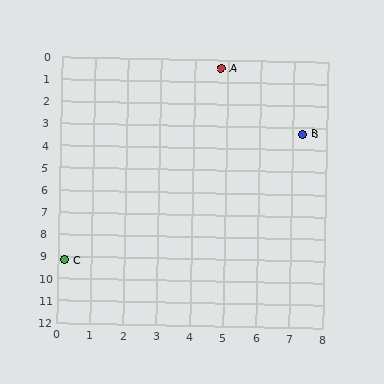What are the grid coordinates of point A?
Point A is at approximately (4.8, 0.4).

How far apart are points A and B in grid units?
Points A and B are about 3.8 grid units apart.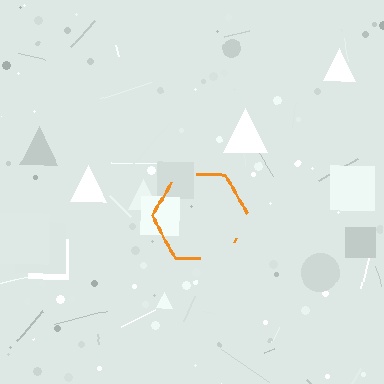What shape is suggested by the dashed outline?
The dashed outline suggests a hexagon.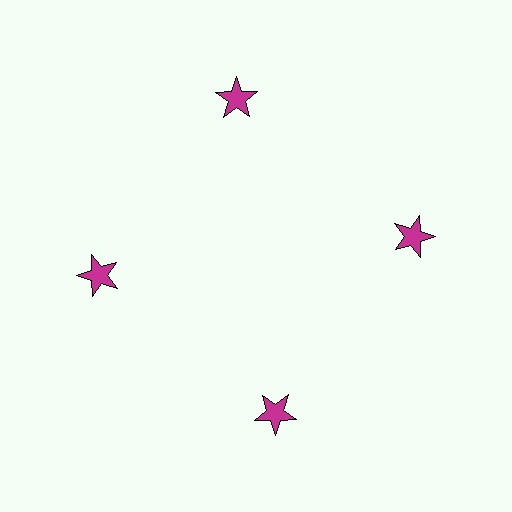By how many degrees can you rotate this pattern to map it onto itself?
The pattern maps onto itself every 90 degrees of rotation.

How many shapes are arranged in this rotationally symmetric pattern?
There are 4 shapes, arranged in 4 groups of 1.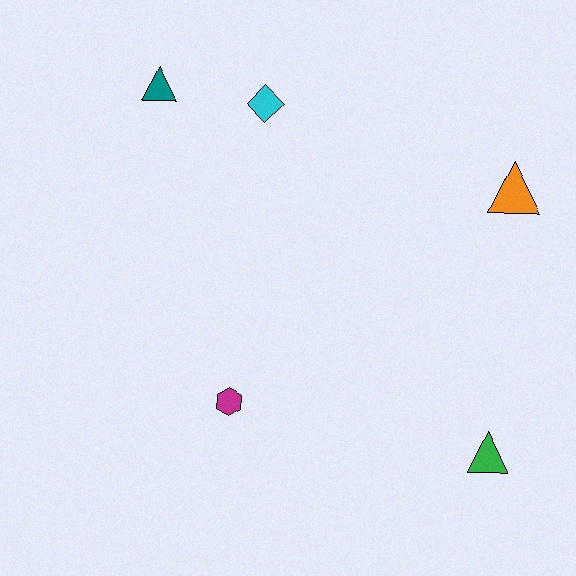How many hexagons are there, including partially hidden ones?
There is 1 hexagon.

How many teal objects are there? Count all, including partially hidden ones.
There is 1 teal object.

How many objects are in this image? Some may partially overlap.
There are 5 objects.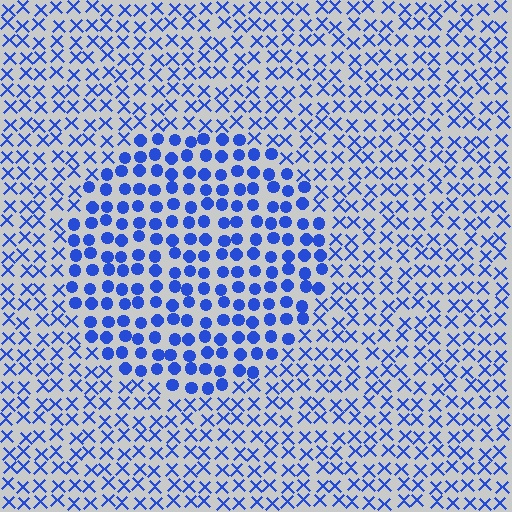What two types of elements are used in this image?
The image uses circles inside the circle region and X marks outside it.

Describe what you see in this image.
The image is filled with small blue elements arranged in a uniform grid. A circle-shaped region contains circles, while the surrounding area contains X marks. The boundary is defined purely by the change in element shape.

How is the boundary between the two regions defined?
The boundary is defined by a change in element shape: circles inside vs. X marks outside. All elements share the same color and spacing.